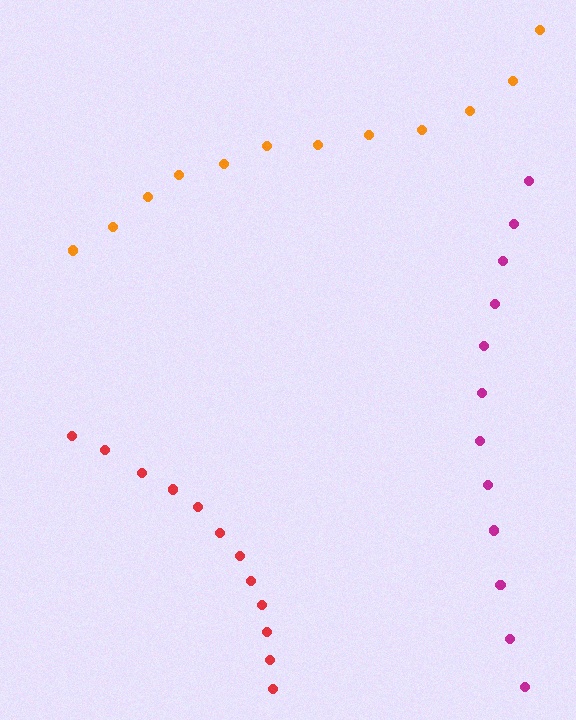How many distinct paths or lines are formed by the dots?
There are 3 distinct paths.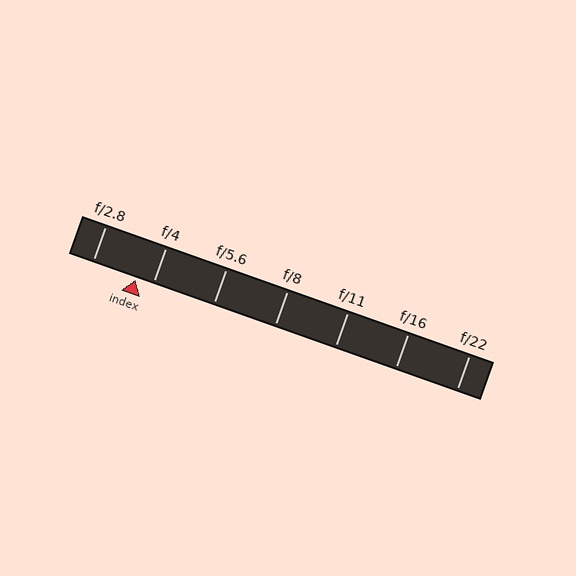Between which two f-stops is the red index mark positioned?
The index mark is between f/2.8 and f/4.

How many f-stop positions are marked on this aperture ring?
There are 7 f-stop positions marked.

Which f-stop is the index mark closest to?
The index mark is closest to f/4.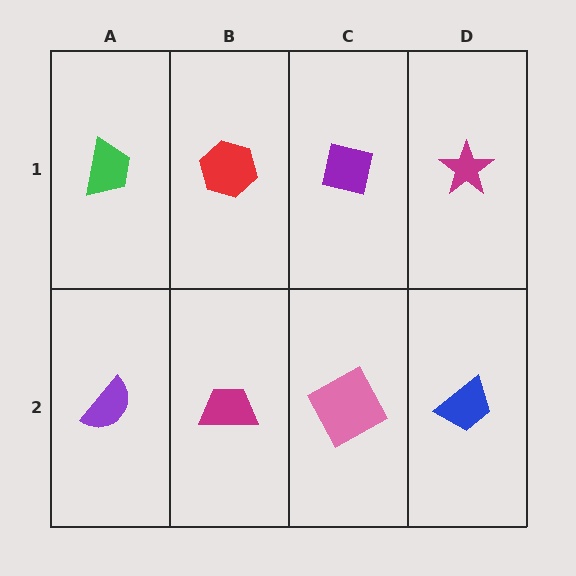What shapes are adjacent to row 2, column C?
A purple square (row 1, column C), a magenta trapezoid (row 2, column B), a blue trapezoid (row 2, column D).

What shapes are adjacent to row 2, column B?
A red hexagon (row 1, column B), a purple semicircle (row 2, column A), a pink square (row 2, column C).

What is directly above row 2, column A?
A green trapezoid.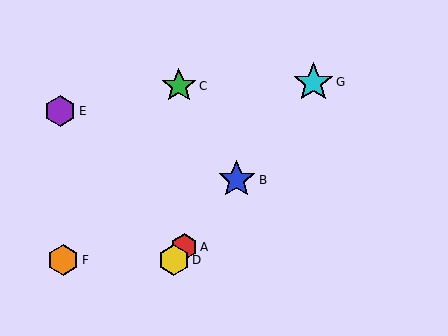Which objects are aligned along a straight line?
Objects A, B, D, G are aligned along a straight line.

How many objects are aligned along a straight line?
4 objects (A, B, D, G) are aligned along a straight line.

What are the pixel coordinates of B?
Object B is at (237, 180).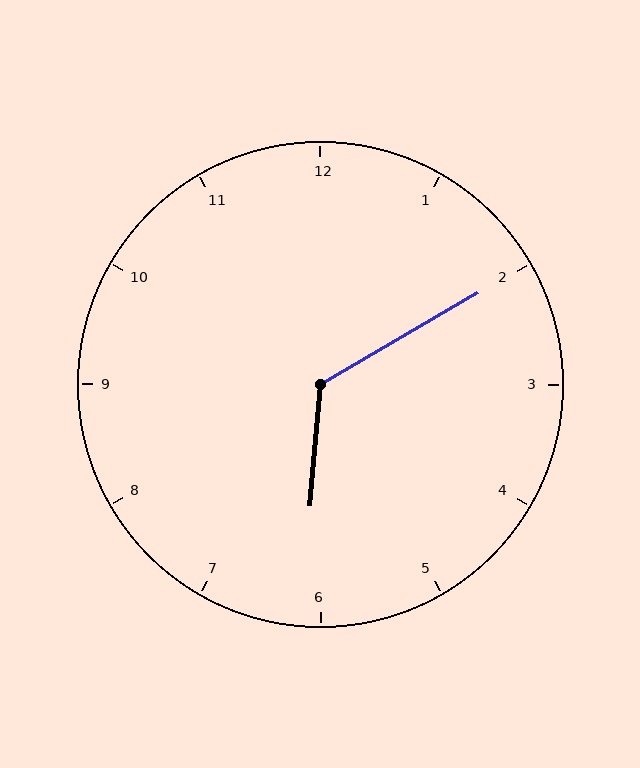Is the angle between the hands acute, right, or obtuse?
It is obtuse.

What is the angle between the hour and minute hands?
Approximately 125 degrees.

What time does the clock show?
6:10.